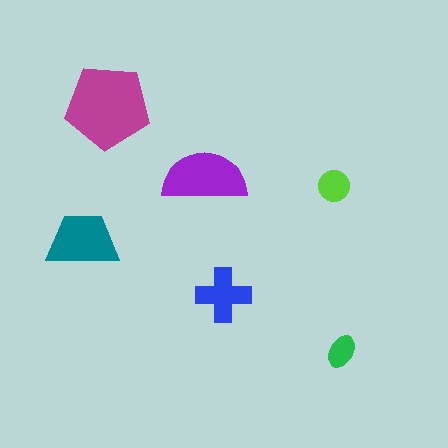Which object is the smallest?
The green ellipse.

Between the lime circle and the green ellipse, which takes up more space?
The lime circle.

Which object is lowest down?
The green ellipse is bottommost.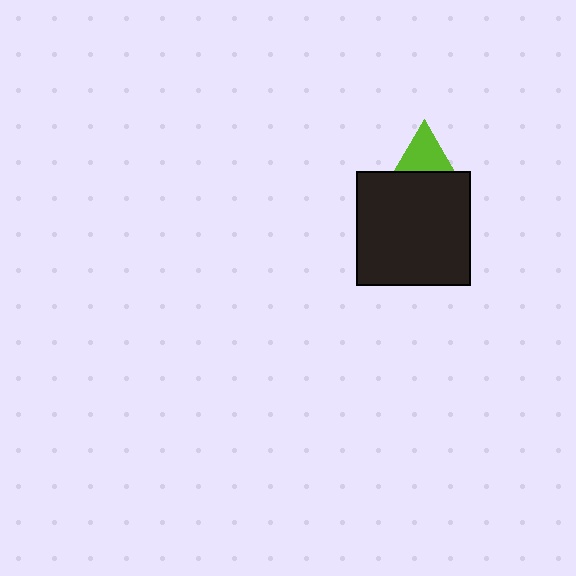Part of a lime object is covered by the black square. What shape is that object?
It is a triangle.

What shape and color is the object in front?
The object in front is a black square.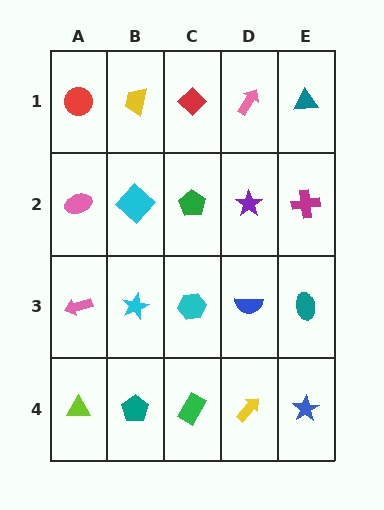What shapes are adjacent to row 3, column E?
A magenta cross (row 2, column E), a blue star (row 4, column E), a blue semicircle (row 3, column D).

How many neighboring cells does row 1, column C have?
3.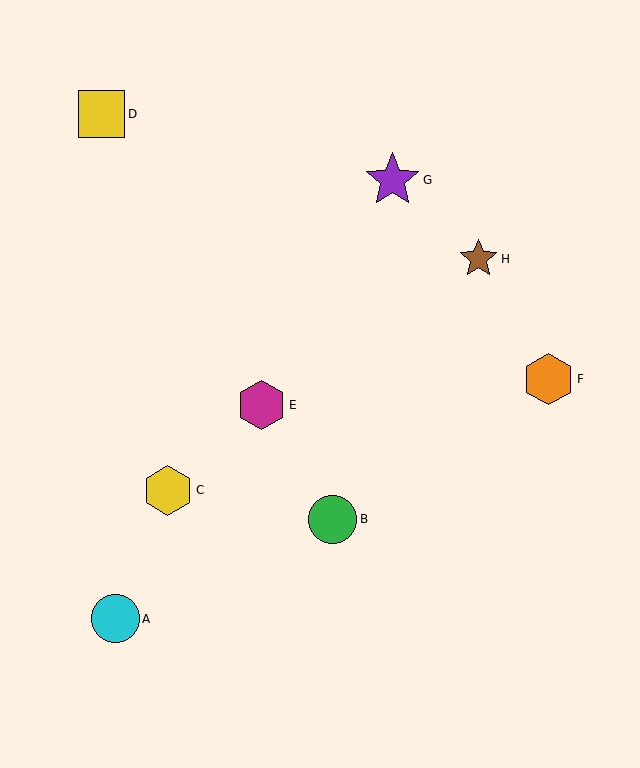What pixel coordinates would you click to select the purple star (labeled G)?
Click at (392, 180) to select the purple star G.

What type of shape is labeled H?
Shape H is a brown star.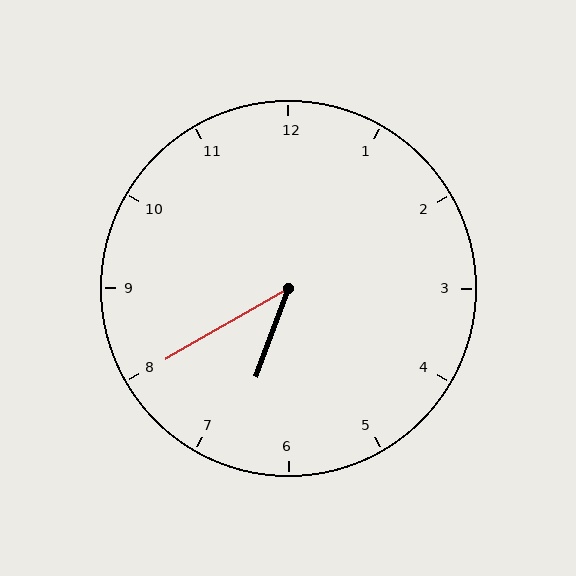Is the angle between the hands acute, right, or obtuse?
It is acute.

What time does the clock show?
6:40.